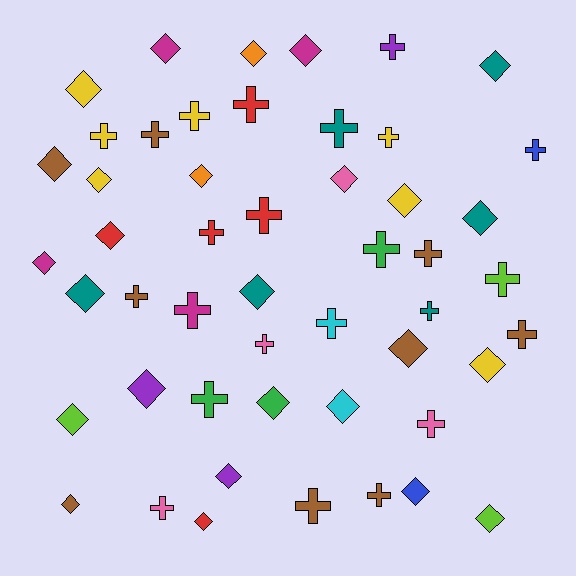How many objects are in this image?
There are 50 objects.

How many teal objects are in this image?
There are 6 teal objects.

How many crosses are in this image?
There are 24 crosses.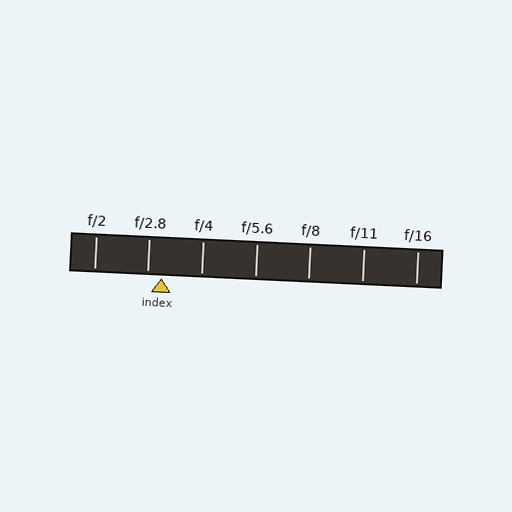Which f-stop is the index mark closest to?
The index mark is closest to f/2.8.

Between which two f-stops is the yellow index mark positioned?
The index mark is between f/2.8 and f/4.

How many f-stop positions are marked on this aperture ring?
There are 7 f-stop positions marked.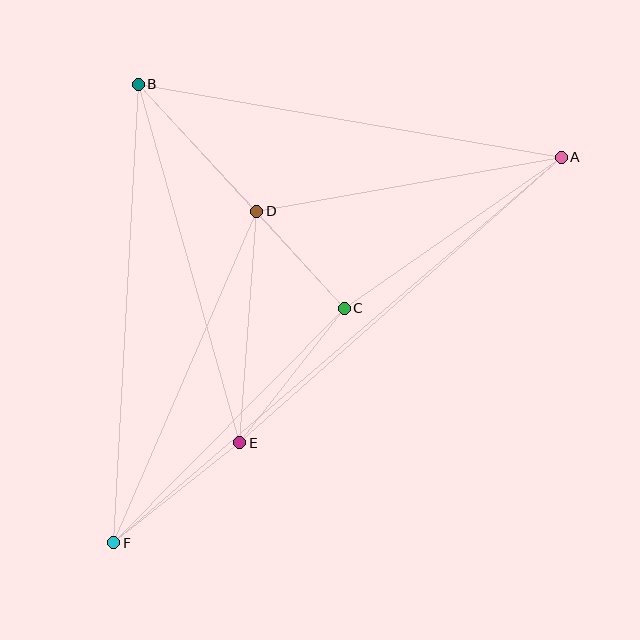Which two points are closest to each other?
Points C and D are closest to each other.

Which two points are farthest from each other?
Points A and F are farthest from each other.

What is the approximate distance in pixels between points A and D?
The distance between A and D is approximately 309 pixels.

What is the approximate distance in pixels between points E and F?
The distance between E and F is approximately 161 pixels.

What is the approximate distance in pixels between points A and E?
The distance between A and E is approximately 430 pixels.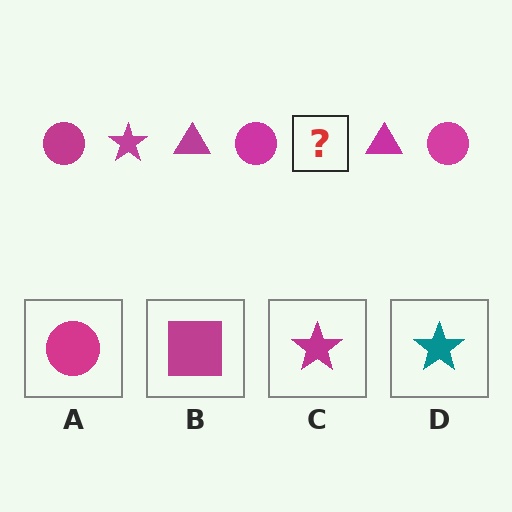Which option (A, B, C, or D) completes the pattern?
C.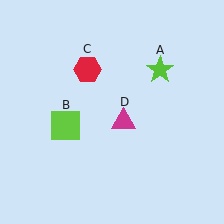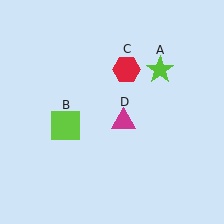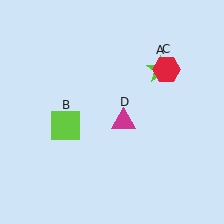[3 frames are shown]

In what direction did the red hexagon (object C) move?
The red hexagon (object C) moved right.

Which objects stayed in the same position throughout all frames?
Lime star (object A) and lime square (object B) and magenta triangle (object D) remained stationary.